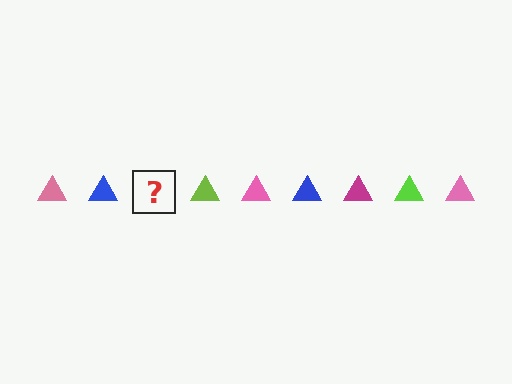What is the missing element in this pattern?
The missing element is a magenta triangle.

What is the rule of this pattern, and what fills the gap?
The rule is that the pattern cycles through pink, blue, magenta, lime triangles. The gap should be filled with a magenta triangle.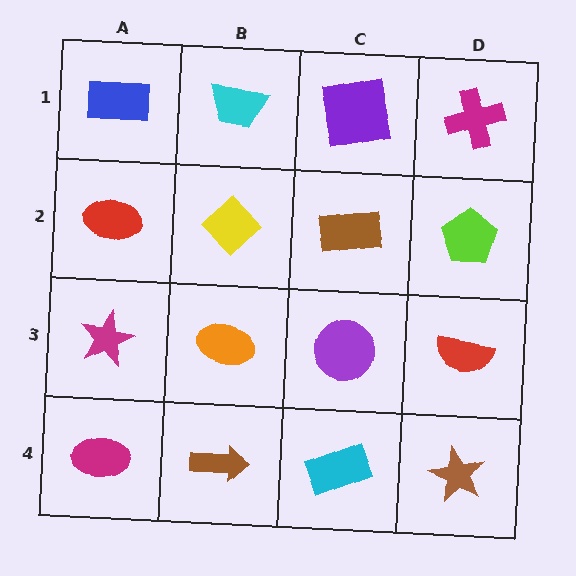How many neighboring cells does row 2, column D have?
3.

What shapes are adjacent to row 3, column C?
A brown rectangle (row 2, column C), a cyan rectangle (row 4, column C), an orange ellipse (row 3, column B), a red semicircle (row 3, column D).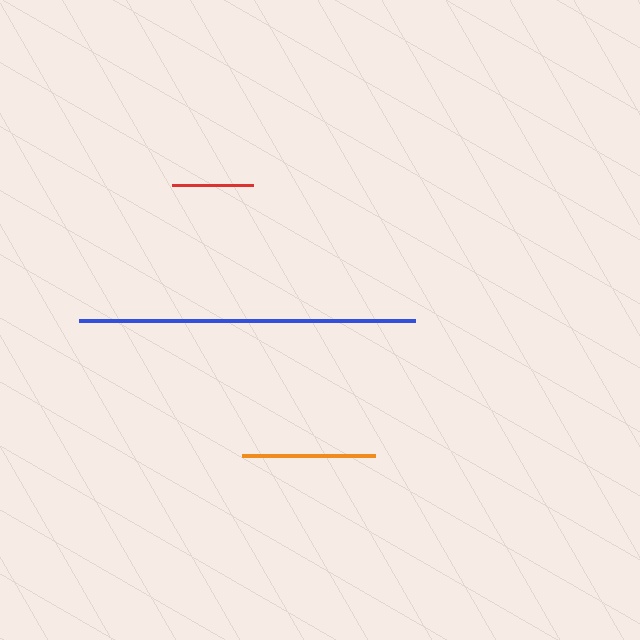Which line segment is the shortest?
The red line is the shortest at approximately 81 pixels.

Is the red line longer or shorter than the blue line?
The blue line is longer than the red line.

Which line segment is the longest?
The blue line is the longest at approximately 336 pixels.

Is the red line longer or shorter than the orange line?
The orange line is longer than the red line.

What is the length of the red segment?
The red segment is approximately 81 pixels long.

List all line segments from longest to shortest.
From longest to shortest: blue, orange, red.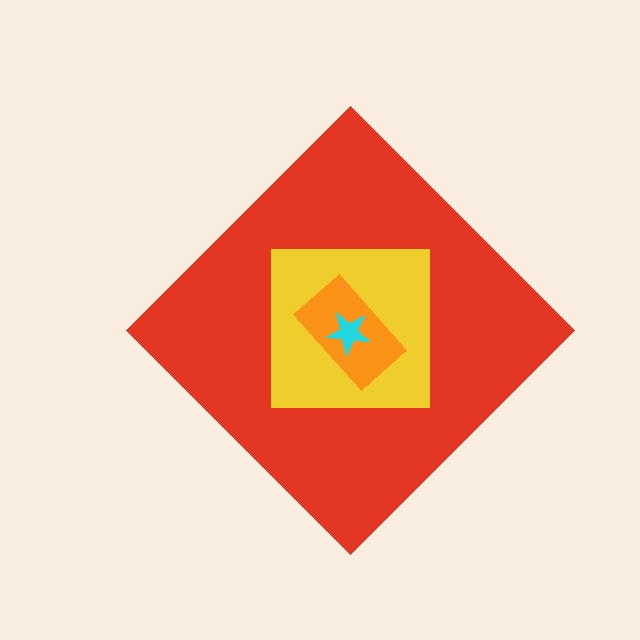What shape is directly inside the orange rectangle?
The cyan star.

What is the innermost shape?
The cyan star.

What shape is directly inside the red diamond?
The yellow square.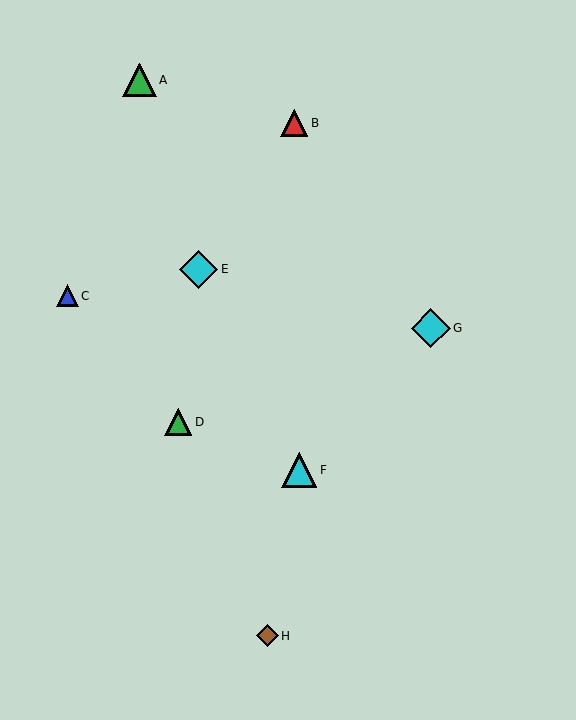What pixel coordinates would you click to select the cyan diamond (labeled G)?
Click at (431, 328) to select the cyan diamond G.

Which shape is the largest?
The cyan diamond (labeled G) is the largest.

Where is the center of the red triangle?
The center of the red triangle is at (294, 123).